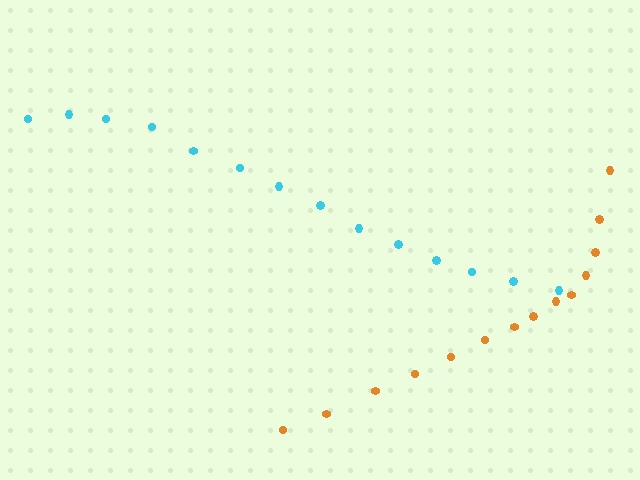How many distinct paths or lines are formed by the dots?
There are 2 distinct paths.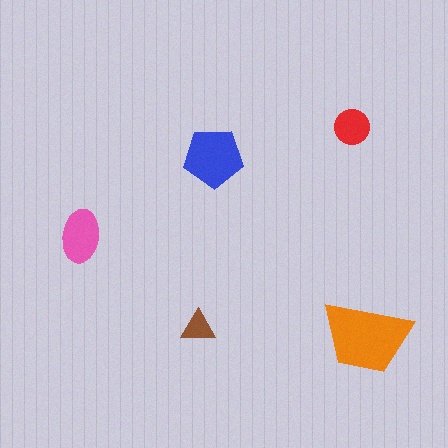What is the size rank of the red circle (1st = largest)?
4th.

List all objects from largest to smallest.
The orange trapezoid, the blue pentagon, the pink ellipse, the red circle, the brown triangle.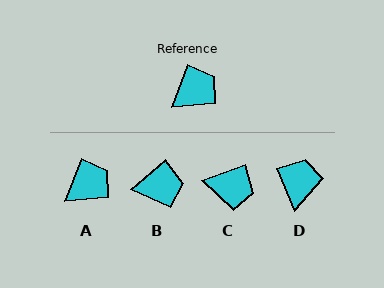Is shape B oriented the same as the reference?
No, it is off by about 29 degrees.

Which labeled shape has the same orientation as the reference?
A.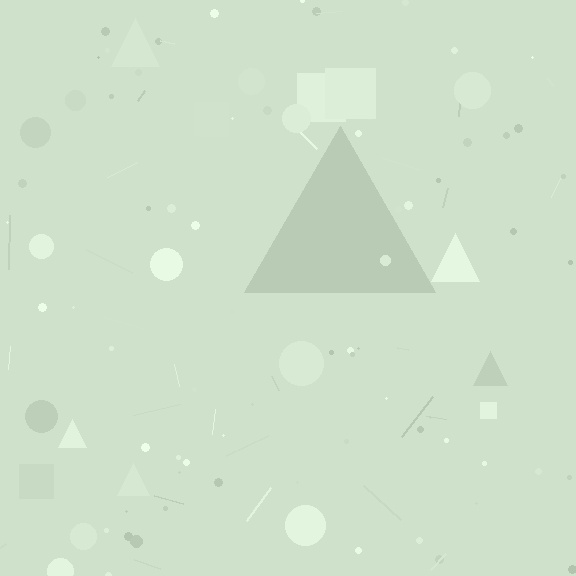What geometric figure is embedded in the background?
A triangle is embedded in the background.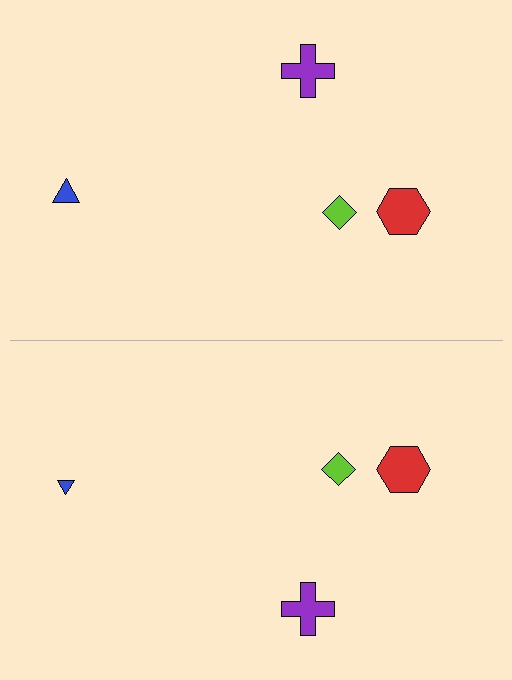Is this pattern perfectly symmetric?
No, the pattern is not perfectly symmetric. The blue triangle on the bottom side has a different size than its mirror counterpart.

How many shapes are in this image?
There are 8 shapes in this image.